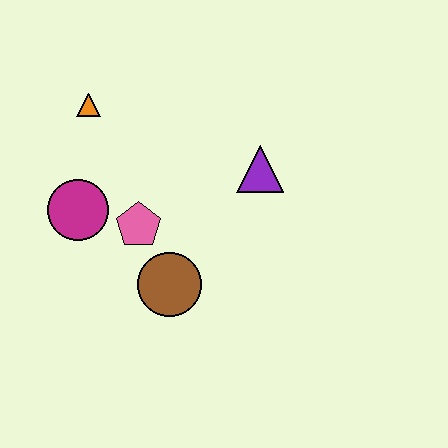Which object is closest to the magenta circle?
The pink pentagon is closest to the magenta circle.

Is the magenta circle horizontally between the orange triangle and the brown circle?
No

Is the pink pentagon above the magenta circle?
No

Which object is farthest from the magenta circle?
The purple triangle is farthest from the magenta circle.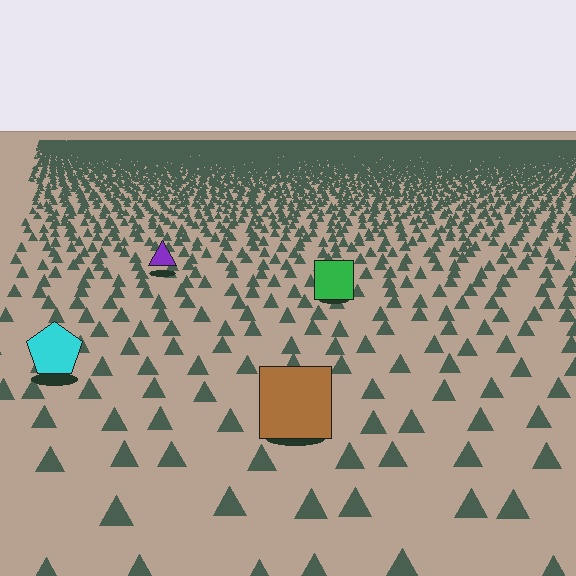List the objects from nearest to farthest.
From nearest to farthest: the brown square, the cyan pentagon, the green square, the purple triangle.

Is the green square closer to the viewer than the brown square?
No. The brown square is closer — you can tell from the texture gradient: the ground texture is coarser near it.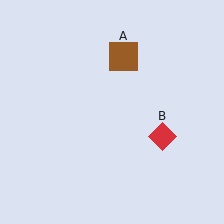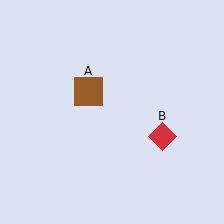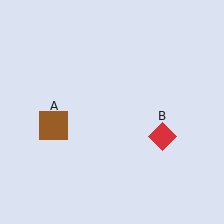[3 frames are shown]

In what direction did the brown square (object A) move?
The brown square (object A) moved down and to the left.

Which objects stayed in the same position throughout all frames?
Red diamond (object B) remained stationary.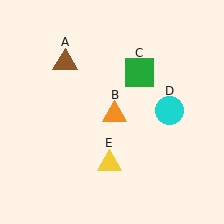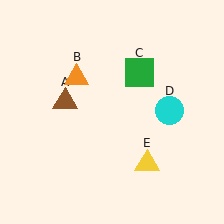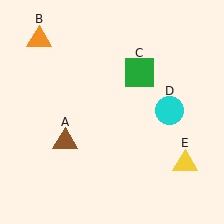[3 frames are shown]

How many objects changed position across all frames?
3 objects changed position: brown triangle (object A), orange triangle (object B), yellow triangle (object E).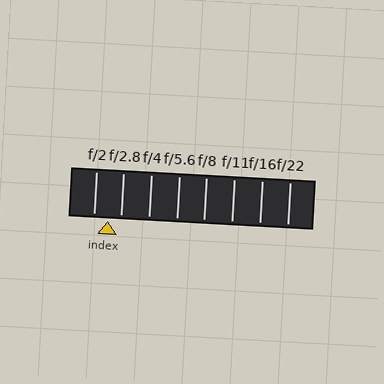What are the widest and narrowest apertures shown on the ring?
The widest aperture shown is f/2 and the narrowest is f/22.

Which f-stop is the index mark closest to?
The index mark is closest to f/2.8.